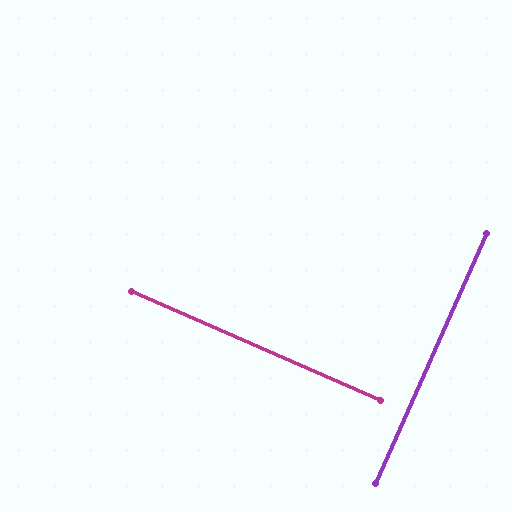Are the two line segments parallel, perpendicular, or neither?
Perpendicular — they meet at approximately 90°.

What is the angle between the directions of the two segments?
Approximately 90 degrees.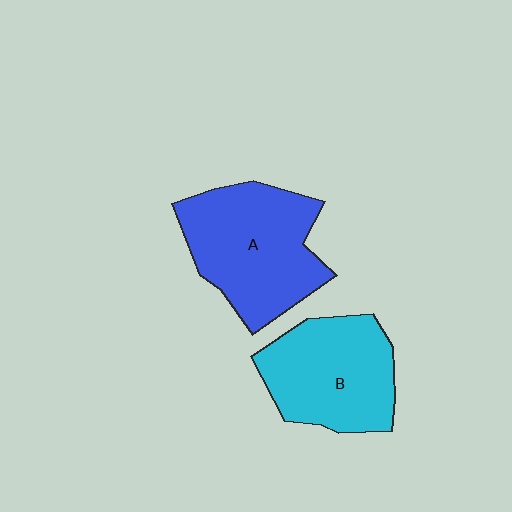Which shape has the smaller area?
Shape B (cyan).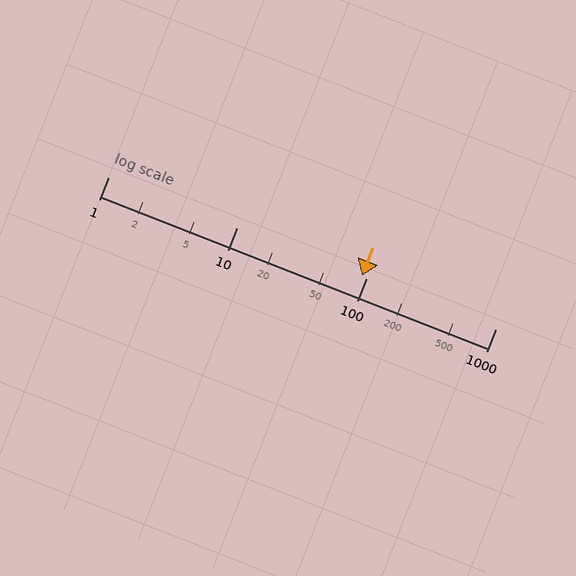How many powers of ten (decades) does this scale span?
The scale spans 3 decades, from 1 to 1000.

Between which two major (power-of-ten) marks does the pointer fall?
The pointer is between 10 and 100.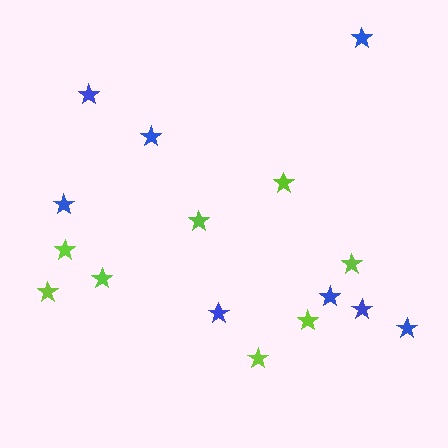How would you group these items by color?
There are 2 groups: one group of blue stars (8) and one group of lime stars (8).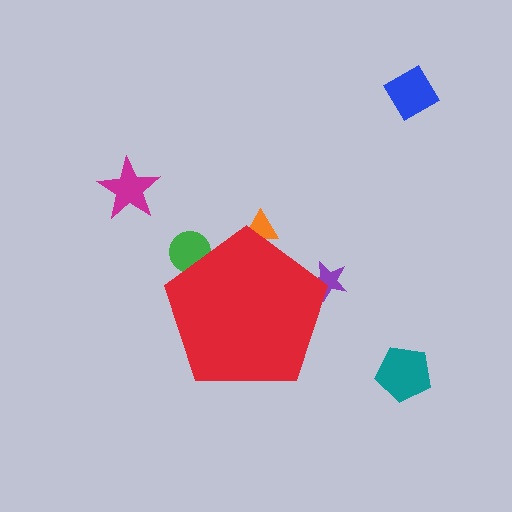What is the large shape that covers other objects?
A red pentagon.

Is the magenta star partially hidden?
No, the magenta star is fully visible.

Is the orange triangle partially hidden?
Yes, the orange triangle is partially hidden behind the red pentagon.